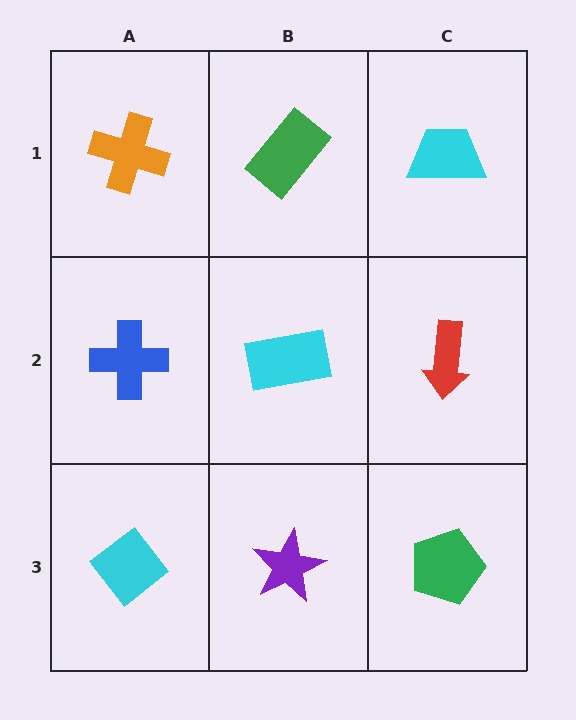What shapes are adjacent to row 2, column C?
A cyan trapezoid (row 1, column C), a green pentagon (row 3, column C), a cyan rectangle (row 2, column B).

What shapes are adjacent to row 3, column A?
A blue cross (row 2, column A), a purple star (row 3, column B).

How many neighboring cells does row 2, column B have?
4.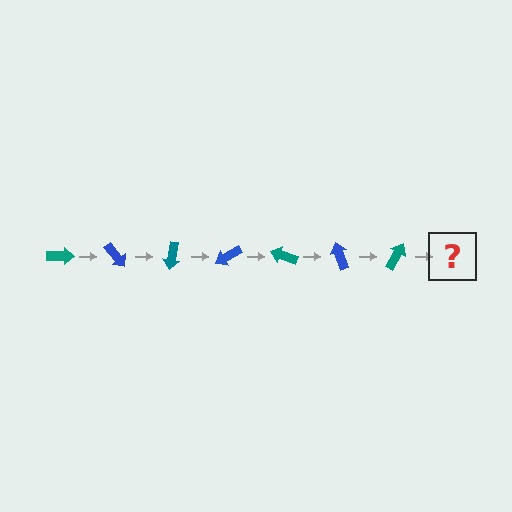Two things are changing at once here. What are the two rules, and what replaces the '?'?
The two rules are that it rotates 50 degrees each step and the color cycles through teal and blue. The '?' should be a blue arrow, rotated 350 degrees from the start.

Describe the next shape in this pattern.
It should be a blue arrow, rotated 350 degrees from the start.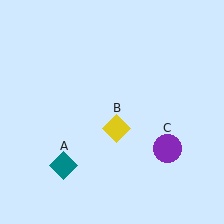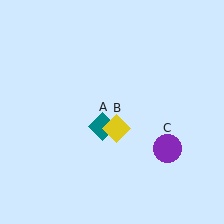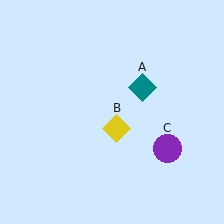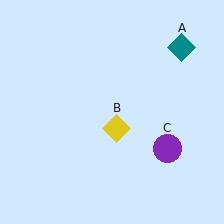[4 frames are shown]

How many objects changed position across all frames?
1 object changed position: teal diamond (object A).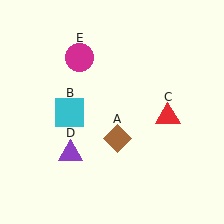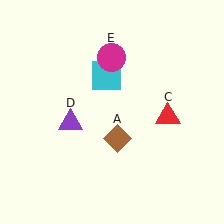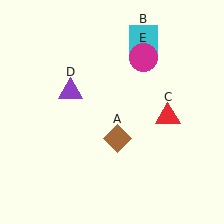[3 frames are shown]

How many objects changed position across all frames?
3 objects changed position: cyan square (object B), purple triangle (object D), magenta circle (object E).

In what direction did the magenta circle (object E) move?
The magenta circle (object E) moved right.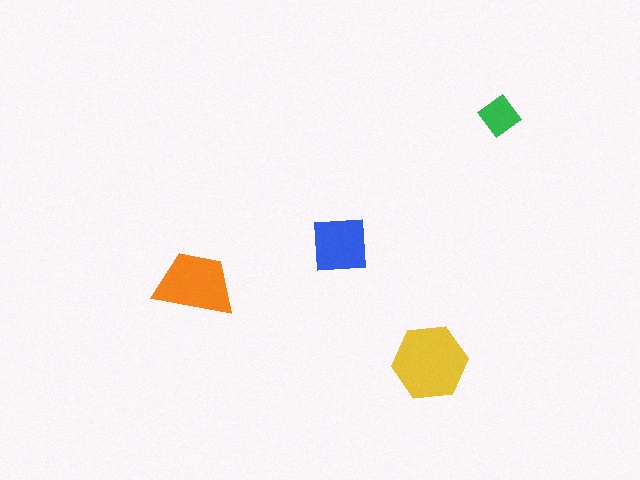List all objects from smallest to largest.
The green diamond, the blue square, the orange trapezoid, the yellow hexagon.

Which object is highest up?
The green diamond is topmost.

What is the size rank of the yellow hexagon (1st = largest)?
1st.